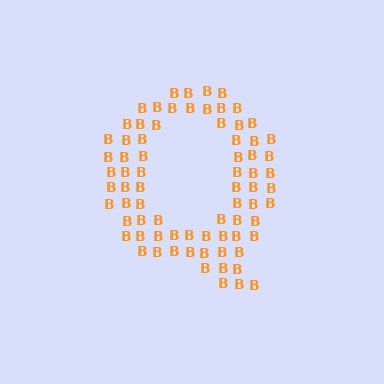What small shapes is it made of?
It is made of small letter B's.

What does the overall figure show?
The overall figure shows the letter Q.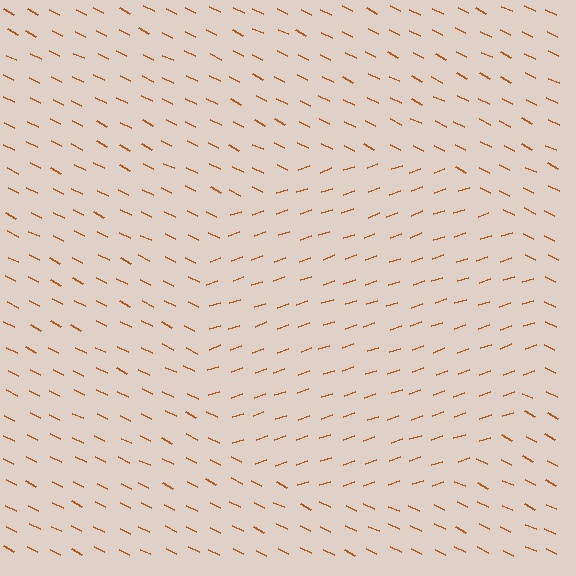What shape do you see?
I see a circle.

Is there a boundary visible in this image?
Yes, there is a texture boundary formed by a change in line orientation.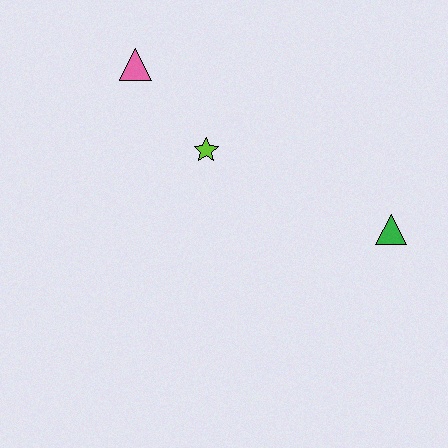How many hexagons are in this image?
There are no hexagons.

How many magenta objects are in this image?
There are no magenta objects.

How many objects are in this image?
There are 3 objects.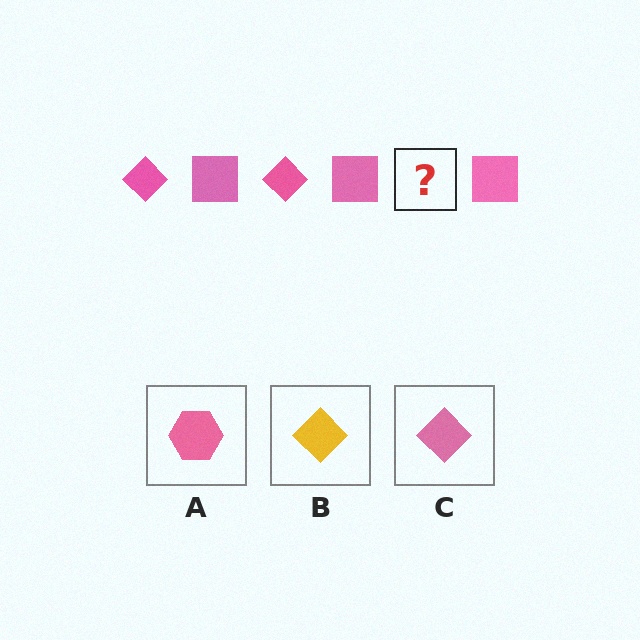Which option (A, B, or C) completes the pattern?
C.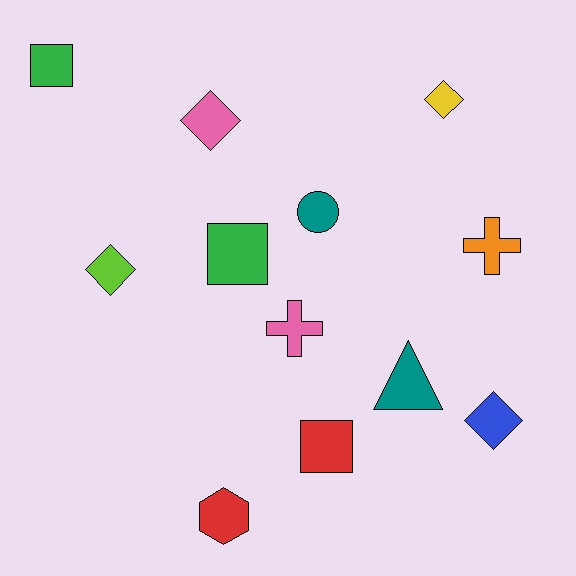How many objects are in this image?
There are 12 objects.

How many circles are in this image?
There is 1 circle.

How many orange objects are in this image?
There is 1 orange object.